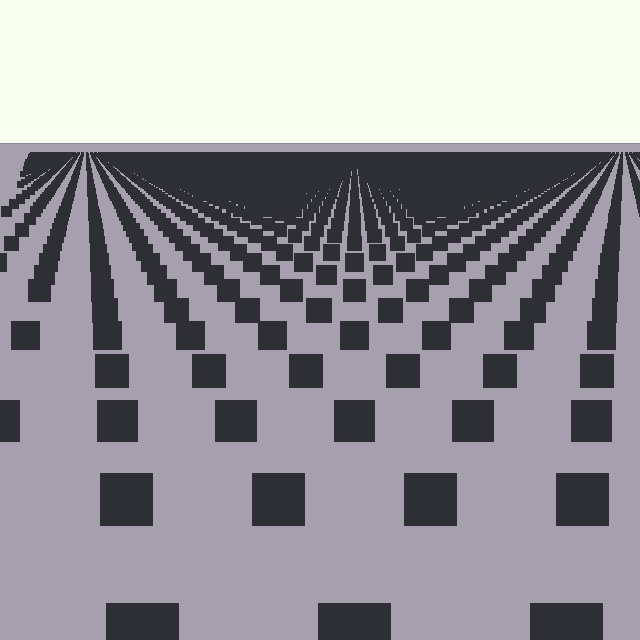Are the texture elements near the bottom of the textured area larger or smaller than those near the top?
Larger. Near the bottom, elements are closer to the viewer and appear at a bigger on-screen size.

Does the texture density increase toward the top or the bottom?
Density increases toward the top.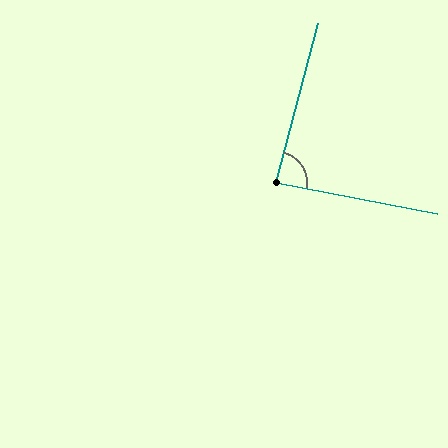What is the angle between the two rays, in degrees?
Approximately 86 degrees.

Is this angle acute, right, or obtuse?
It is approximately a right angle.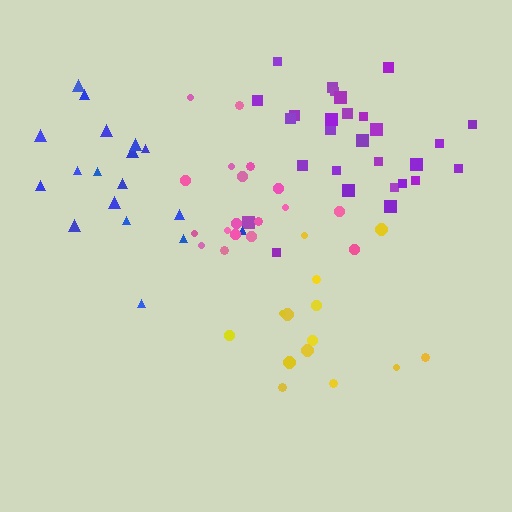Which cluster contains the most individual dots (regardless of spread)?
Purple (28).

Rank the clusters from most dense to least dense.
purple, pink, yellow, blue.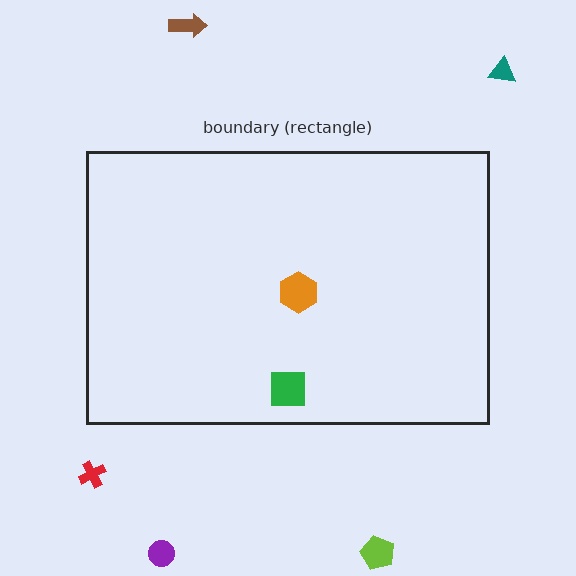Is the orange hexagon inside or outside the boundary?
Inside.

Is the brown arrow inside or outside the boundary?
Outside.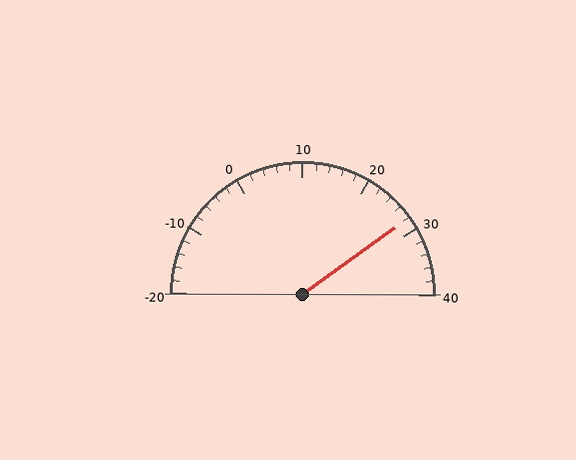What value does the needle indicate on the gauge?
The needle indicates approximately 28.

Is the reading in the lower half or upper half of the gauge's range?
The reading is in the upper half of the range (-20 to 40).